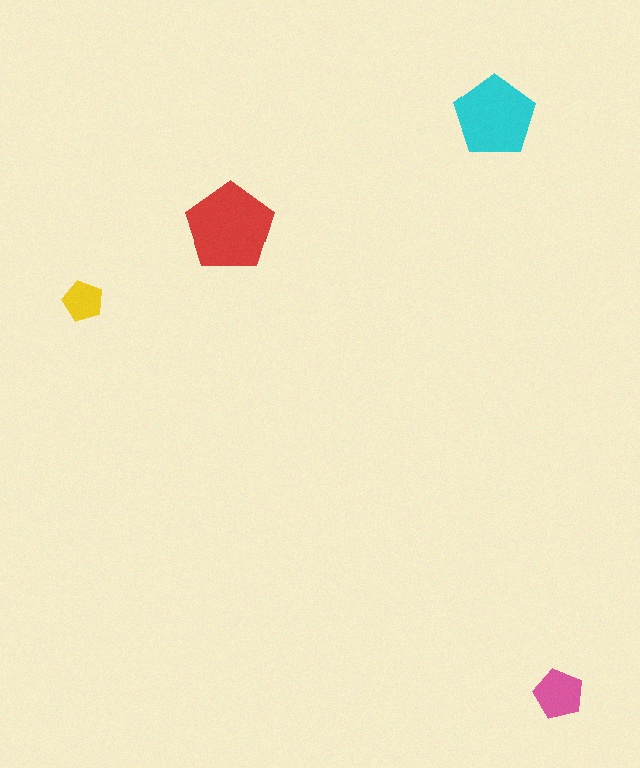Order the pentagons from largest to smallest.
the red one, the cyan one, the pink one, the yellow one.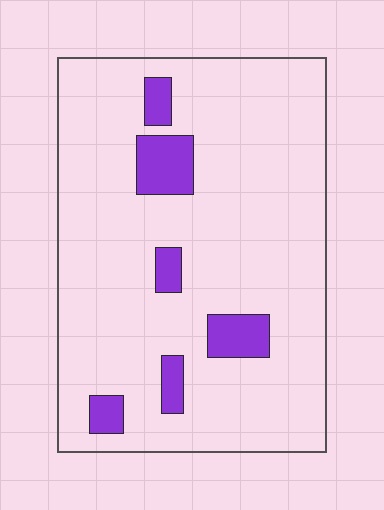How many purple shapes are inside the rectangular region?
6.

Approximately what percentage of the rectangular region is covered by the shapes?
Approximately 10%.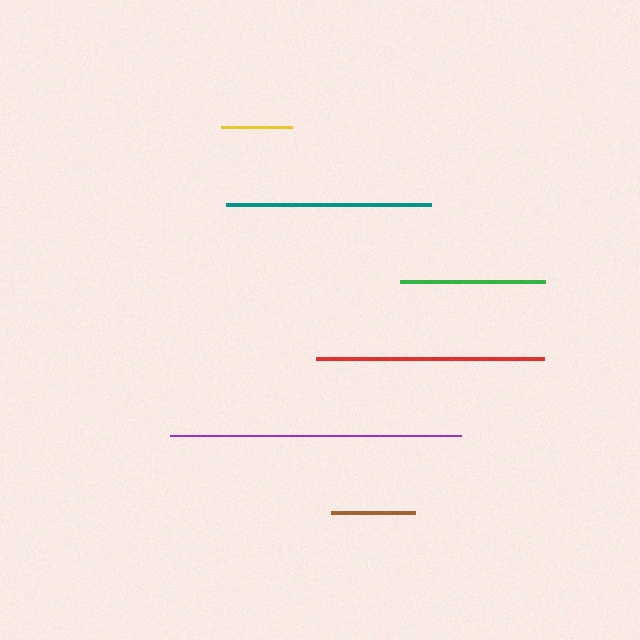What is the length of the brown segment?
The brown segment is approximately 84 pixels long.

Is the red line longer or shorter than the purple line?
The purple line is longer than the red line.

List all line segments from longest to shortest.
From longest to shortest: purple, red, teal, green, brown, yellow.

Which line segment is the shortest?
The yellow line is the shortest at approximately 71 pixels.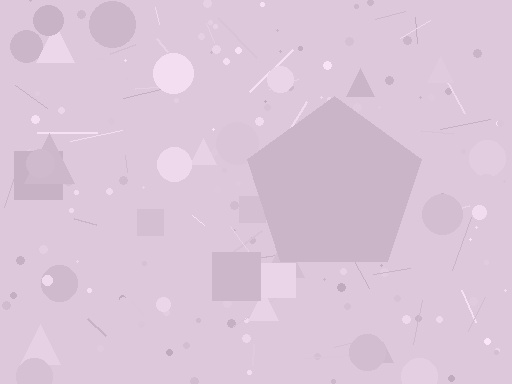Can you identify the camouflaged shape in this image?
The camouflaged shape is a pentagon.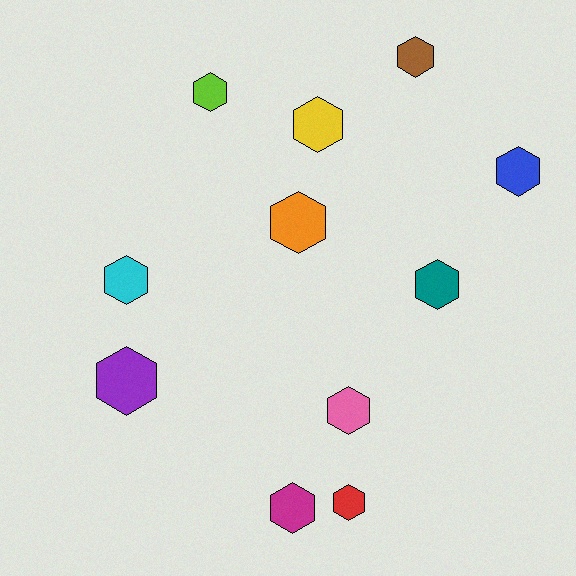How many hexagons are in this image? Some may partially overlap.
There are 11 hexagons.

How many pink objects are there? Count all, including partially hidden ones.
There is 1 pink object.